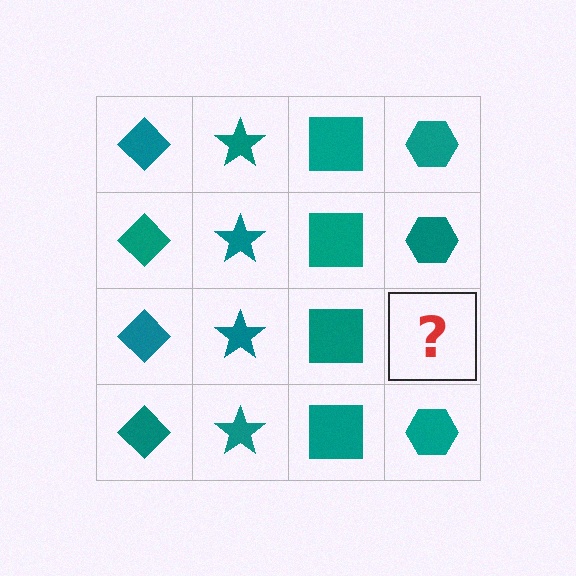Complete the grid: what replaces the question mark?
The question mark should be replaced with a teal hexagon.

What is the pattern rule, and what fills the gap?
The rule is that each column has a consistent shape. The gap should be filled with a teal hexagon.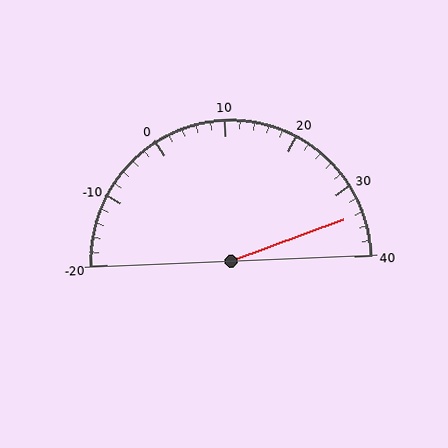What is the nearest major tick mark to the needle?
The nearest major tick mark is 30.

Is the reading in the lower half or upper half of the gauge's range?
The reading is in the upper half of the range (-20 to 40).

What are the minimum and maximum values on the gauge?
The gauge ranges from -20 to 40.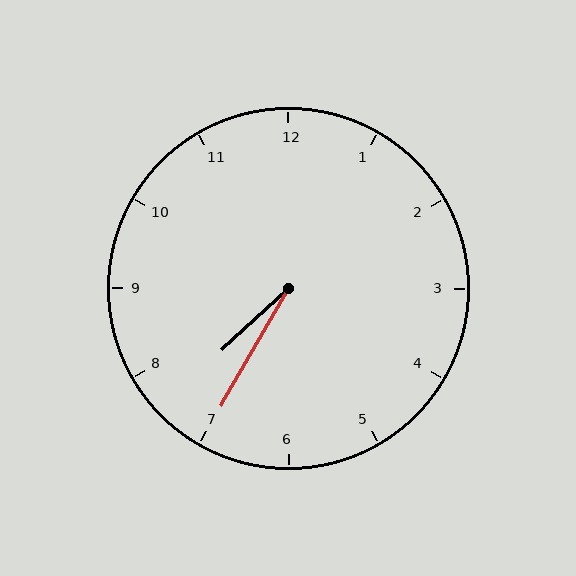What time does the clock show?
7:35.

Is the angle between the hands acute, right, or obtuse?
It is acute.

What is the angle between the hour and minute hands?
Approximately 18 degrees.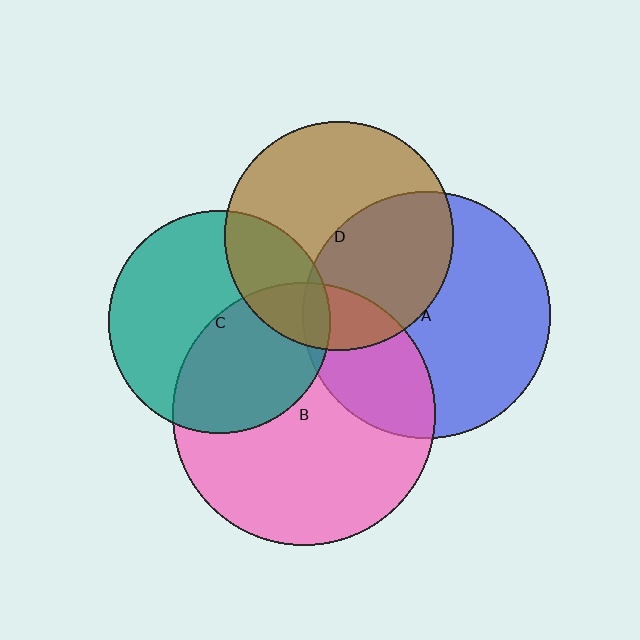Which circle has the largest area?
Circle B (pink).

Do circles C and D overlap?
Yes.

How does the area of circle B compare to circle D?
Approximately 1.3 times.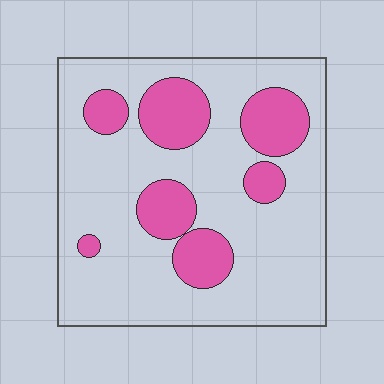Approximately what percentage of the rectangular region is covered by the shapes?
Approximately 25%.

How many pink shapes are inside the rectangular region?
7.